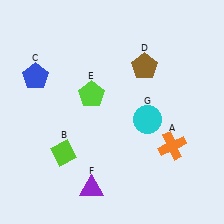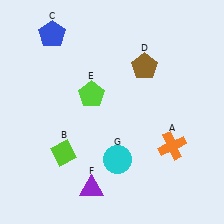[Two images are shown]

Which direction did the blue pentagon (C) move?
The blue pentagon (C) moved up.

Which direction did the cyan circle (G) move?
The cyan circle (G) moved down.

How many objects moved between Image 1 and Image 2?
2 objects moved between the two images.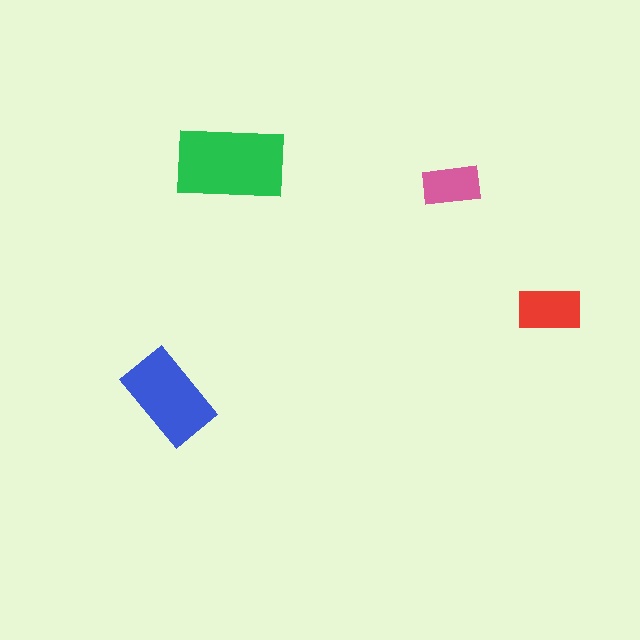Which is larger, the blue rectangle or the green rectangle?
The green one.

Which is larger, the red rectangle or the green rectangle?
The green one.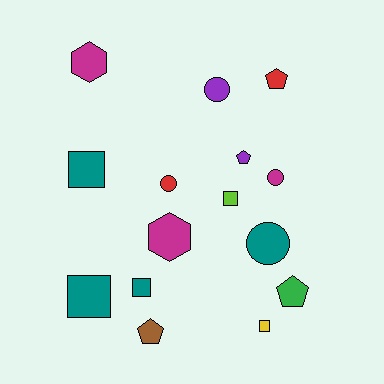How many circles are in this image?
There are 4 circles.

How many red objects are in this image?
There are 2 red objects.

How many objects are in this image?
There are 15 objects.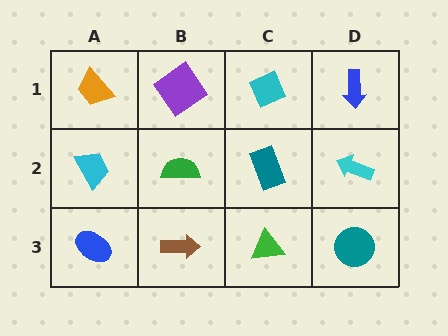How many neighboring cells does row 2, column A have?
3.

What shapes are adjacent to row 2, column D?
A blue arrow (row 1, column D), a teal circle (row 3, column D), a teal rectangle (row 2, column C).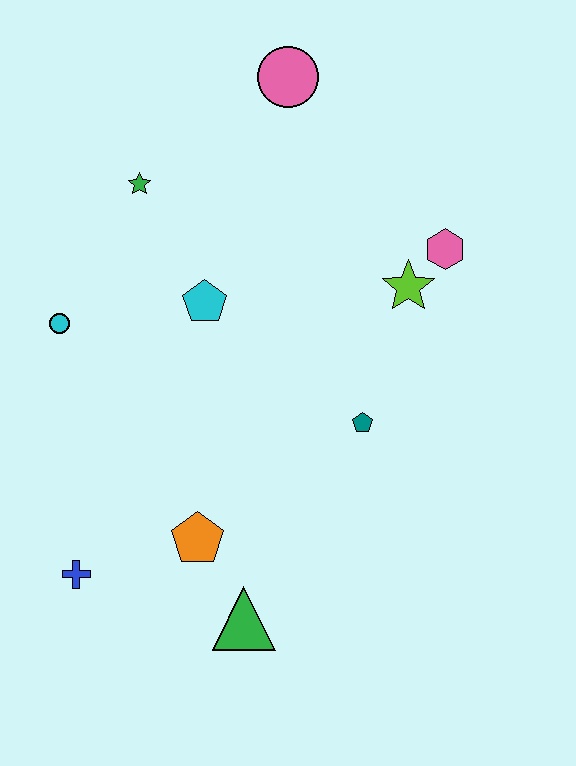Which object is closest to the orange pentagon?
The green triangle is closest to the orange pentagon.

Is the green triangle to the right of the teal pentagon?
No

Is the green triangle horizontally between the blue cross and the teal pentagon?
Yes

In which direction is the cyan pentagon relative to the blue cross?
The cyan pentagon is above the blue cross.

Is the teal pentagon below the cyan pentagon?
Yes